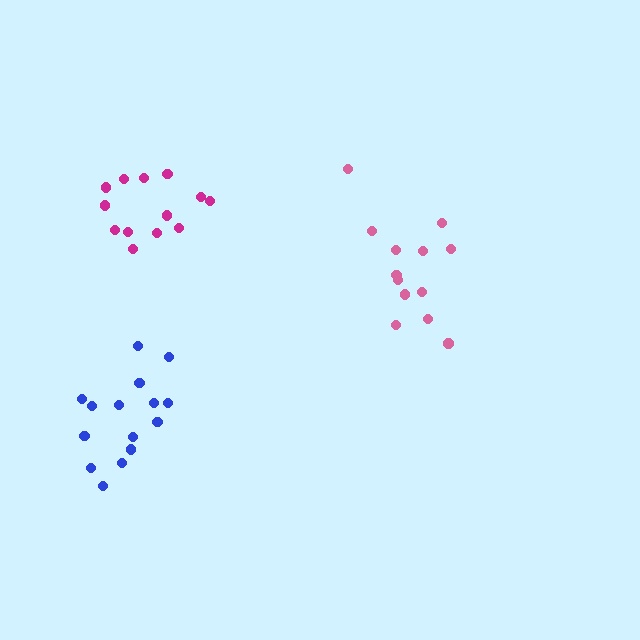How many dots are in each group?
Group 1: 13 dots, Group 2: 13 dots, Group 3: 15 dots (41 total).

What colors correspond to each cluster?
The clusters are colored: pink, magenta, blue.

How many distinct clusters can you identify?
There are 3 distinct clusters.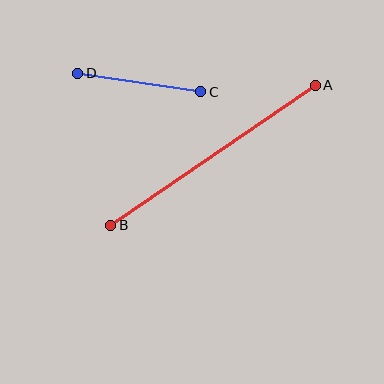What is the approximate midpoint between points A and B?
The midpoint is at approximately (213, 155) pixels.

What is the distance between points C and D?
The distance is approximately 125 pixels.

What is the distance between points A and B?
The distance is approximately 248 pixels.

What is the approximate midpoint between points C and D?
The midpoint is at approximately (139, 82) pixels.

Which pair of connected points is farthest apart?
Points A and B are farthest apart.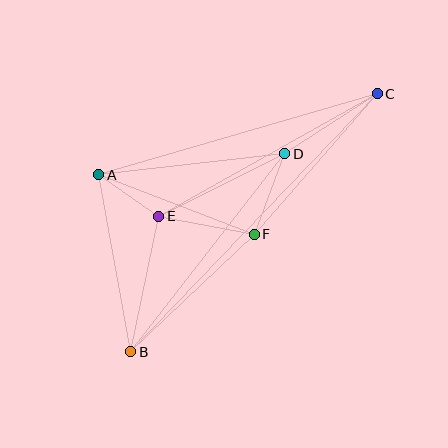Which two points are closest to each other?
Points A and E are closest to each other.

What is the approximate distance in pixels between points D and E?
The distance between D and E is approximately 140 pixels.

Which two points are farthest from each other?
Points B and C are farthest from each other.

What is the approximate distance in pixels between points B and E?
The distance between B and E is approximately 138 pixels.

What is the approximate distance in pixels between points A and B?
The distance between A and B is approximately 180 pixels.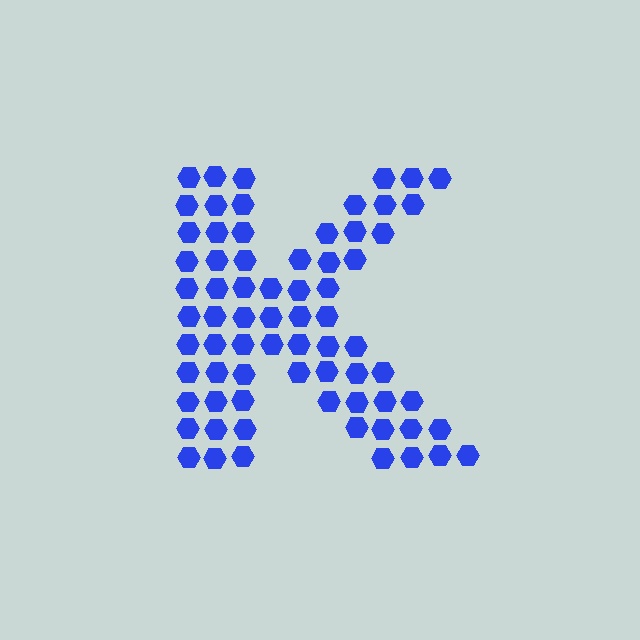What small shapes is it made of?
It is made of small hexagons.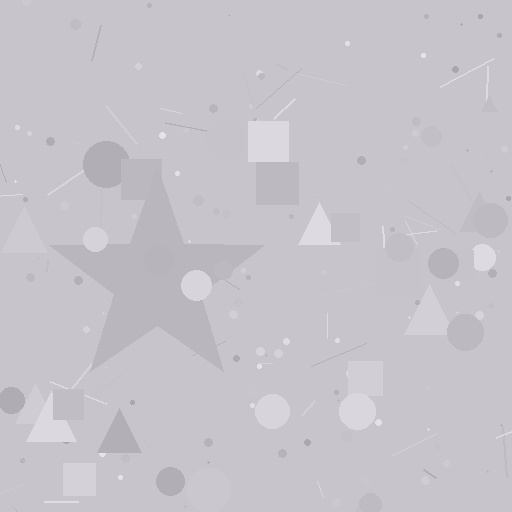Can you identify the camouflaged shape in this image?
The camouflaged shape is a star.